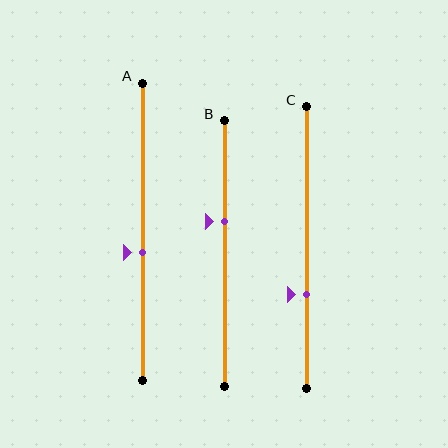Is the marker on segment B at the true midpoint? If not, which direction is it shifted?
No, the marker on segment B is shifted upward by about 12% of the segment length.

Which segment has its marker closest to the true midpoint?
Segment A has its marker closest to the true midpoint.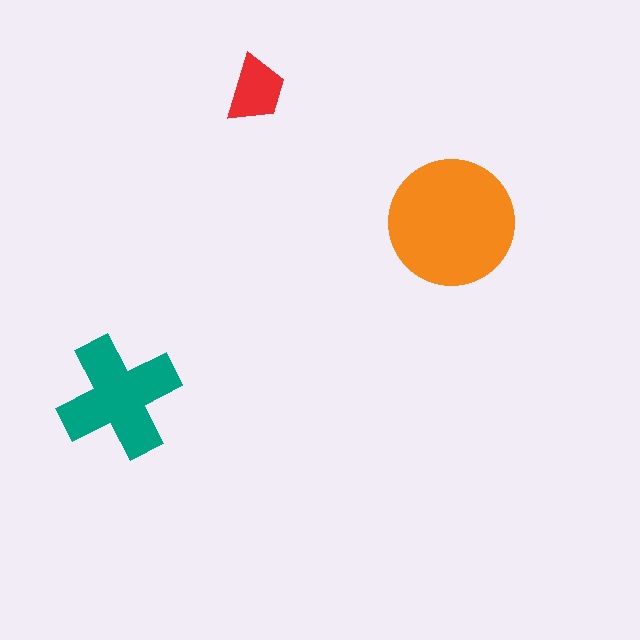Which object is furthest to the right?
The orange circle is rightmost.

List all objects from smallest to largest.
The red trapezoid, the teal cross, the orange circle.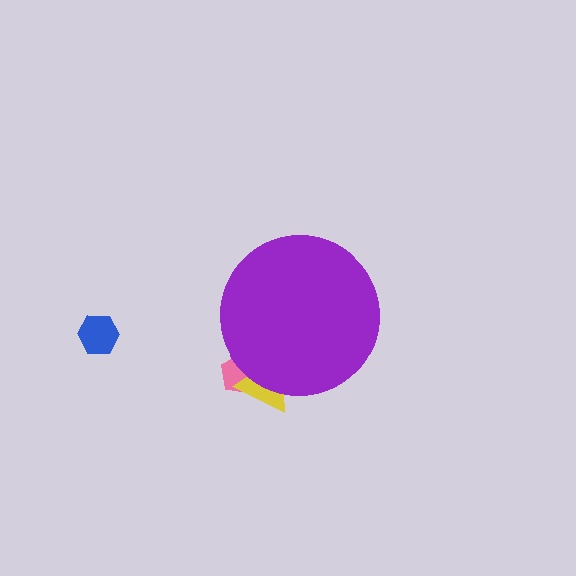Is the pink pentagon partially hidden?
Yes, the pink pentagon is partially hidden behind the purple circle.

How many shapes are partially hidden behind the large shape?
2 shapes are partially hidden.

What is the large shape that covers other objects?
A purple circle.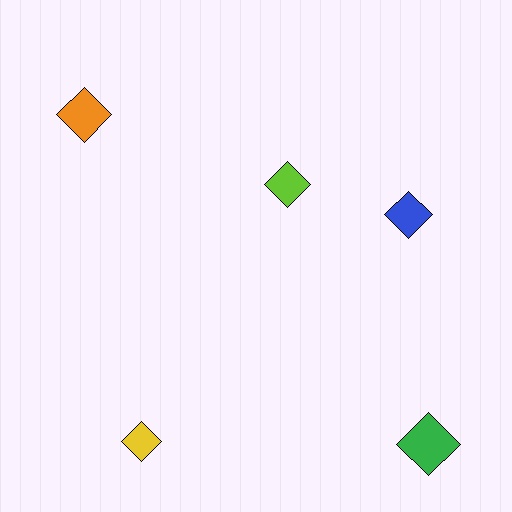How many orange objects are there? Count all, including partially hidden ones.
There is 1 orange object.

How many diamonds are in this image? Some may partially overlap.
There are 5 diamonds.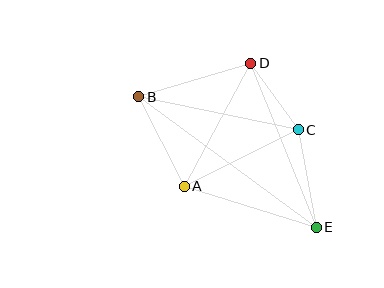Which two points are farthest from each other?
Points B and E are farthest from each other.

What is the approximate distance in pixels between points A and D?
The distance between A and D is approximately 140 pixels.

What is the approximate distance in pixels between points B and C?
The distance between B and C is approximately 163 pixels.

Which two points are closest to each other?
Points C and D are closest to each other.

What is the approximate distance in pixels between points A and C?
The distance between A and C is approximately 127 pixels.